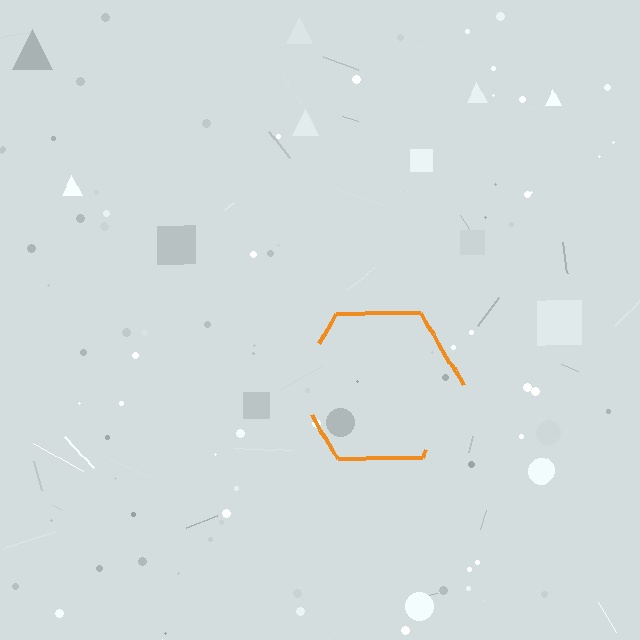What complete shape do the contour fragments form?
The contour fragments form a hexagon.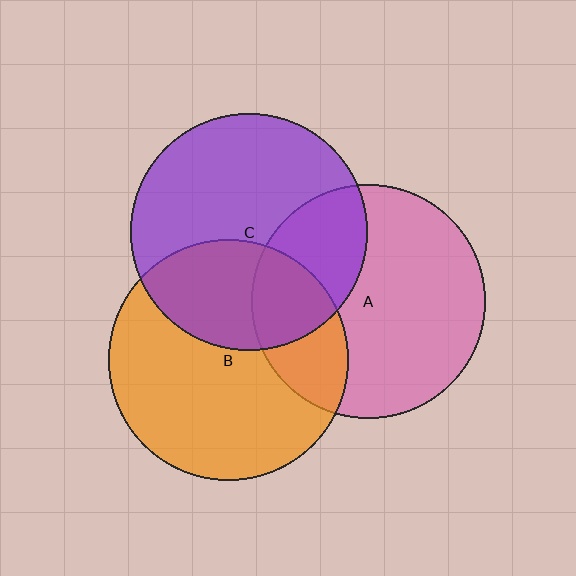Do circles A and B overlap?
Yes.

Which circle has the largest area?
Circle B (orange).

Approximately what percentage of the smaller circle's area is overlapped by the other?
Approximately 25%.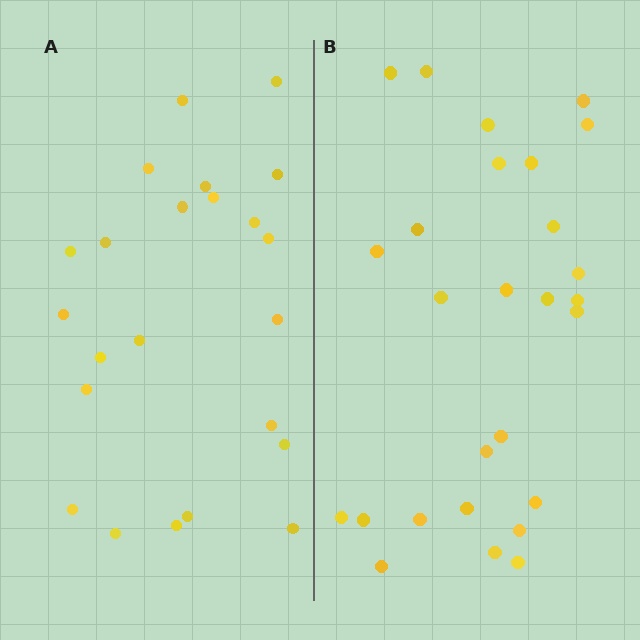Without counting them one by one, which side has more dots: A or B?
Region B (the right region) has more dots.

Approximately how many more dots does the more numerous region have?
Region B has about 4 more dots than region A.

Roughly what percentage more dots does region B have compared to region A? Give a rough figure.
About 15% more.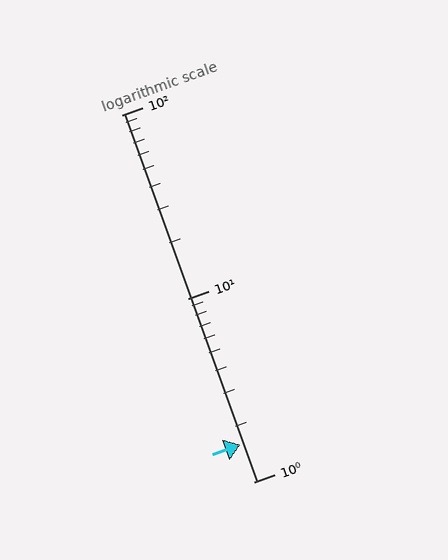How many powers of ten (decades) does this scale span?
The scale spans 2 decades, from 1 to 100.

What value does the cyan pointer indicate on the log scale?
The pointer indicates approximately 1.6.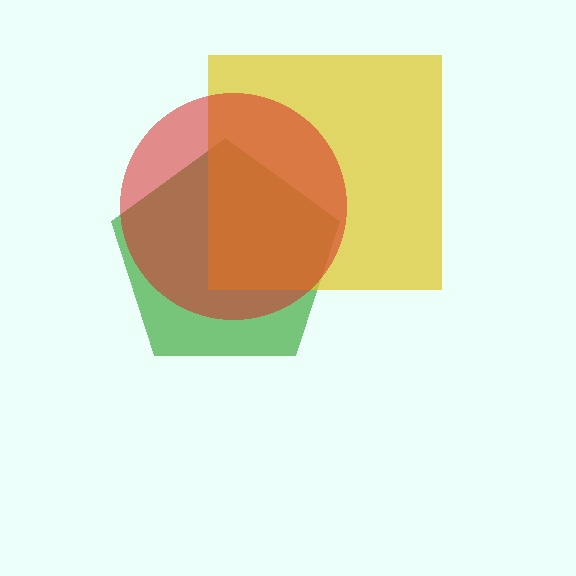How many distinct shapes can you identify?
There are 3 distinct shapes: a green pentagon, a yellow square, a red circle.